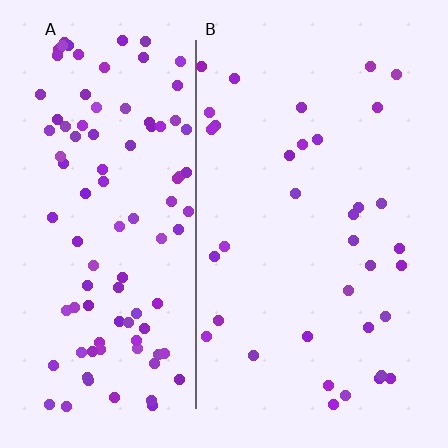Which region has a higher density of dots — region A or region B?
A (the left).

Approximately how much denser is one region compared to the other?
Approximately 2.9× — region A over region B.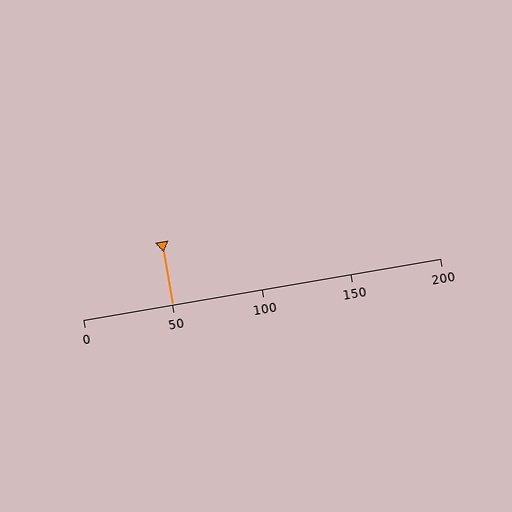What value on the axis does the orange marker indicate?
The marker indicates approximately 50.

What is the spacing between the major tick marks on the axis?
The major ticks are spaced 50 apart.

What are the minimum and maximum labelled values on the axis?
The axis runs from 0 to 200.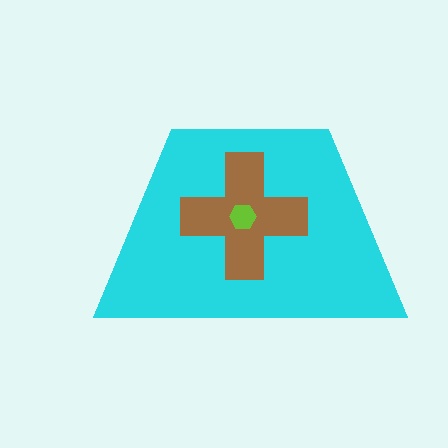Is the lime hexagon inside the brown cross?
Yes.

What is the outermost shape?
The cyan trapezoid.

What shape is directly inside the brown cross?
The lime hexagon.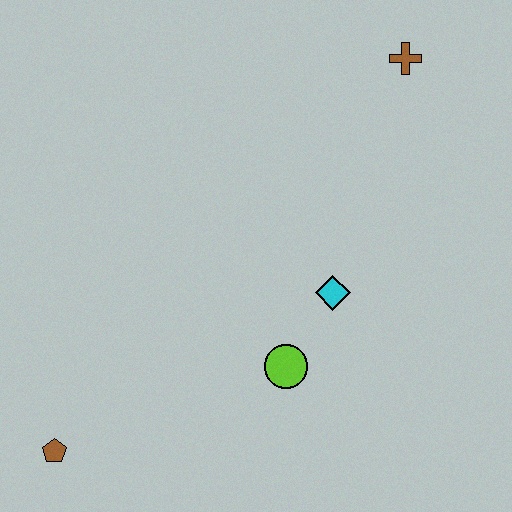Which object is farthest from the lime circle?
The brown cross is farthest from the lime circle.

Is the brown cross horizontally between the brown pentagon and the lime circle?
No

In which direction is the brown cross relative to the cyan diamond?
The brown cross is above the cyan diamond.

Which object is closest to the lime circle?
The cyan diamond is closest to the lime circle.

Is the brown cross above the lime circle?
Yes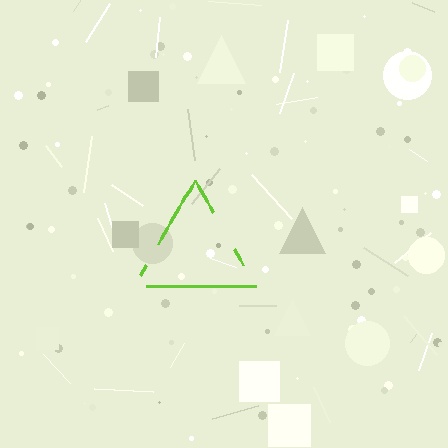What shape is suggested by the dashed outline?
The dashed outline suggests a triangle.